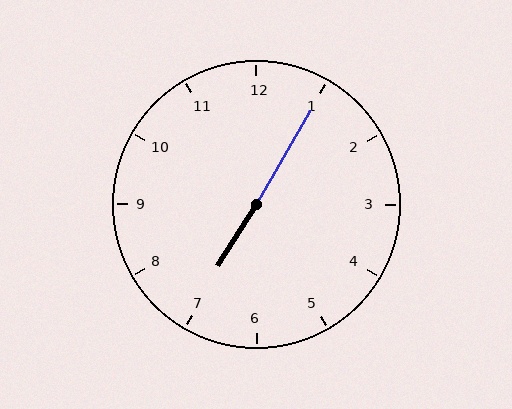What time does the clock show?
7:05.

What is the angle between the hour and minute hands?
Approximately 178 degrees.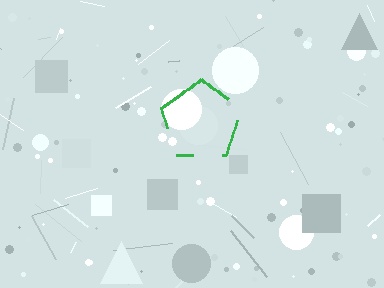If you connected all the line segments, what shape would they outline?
They would outline a pentagon.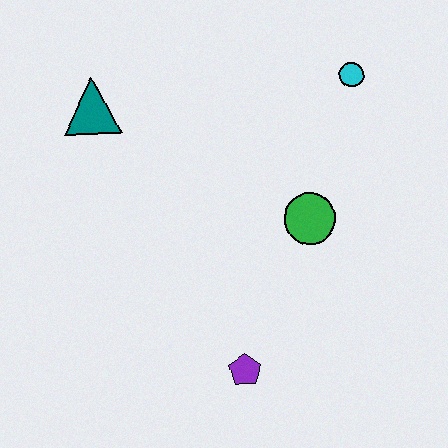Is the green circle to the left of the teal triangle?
No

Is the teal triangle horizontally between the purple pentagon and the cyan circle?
No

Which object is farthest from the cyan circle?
The purple pentagon is farthest from the cyan circle.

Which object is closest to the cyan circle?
The green circle is closest to the cyan circle.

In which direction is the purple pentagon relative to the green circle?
The purple pentagon is below the green circle.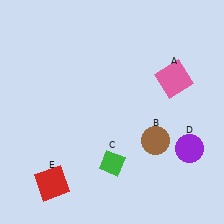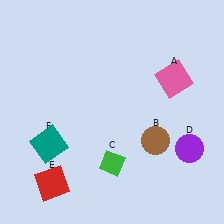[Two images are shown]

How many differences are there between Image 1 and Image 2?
There is 1 difference between the two images.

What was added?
A teal square (F) was added in Image 2.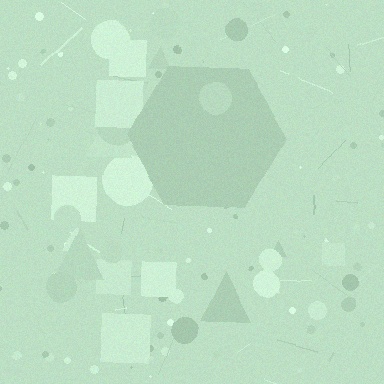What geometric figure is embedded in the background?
A hexagon is embedded in the background.